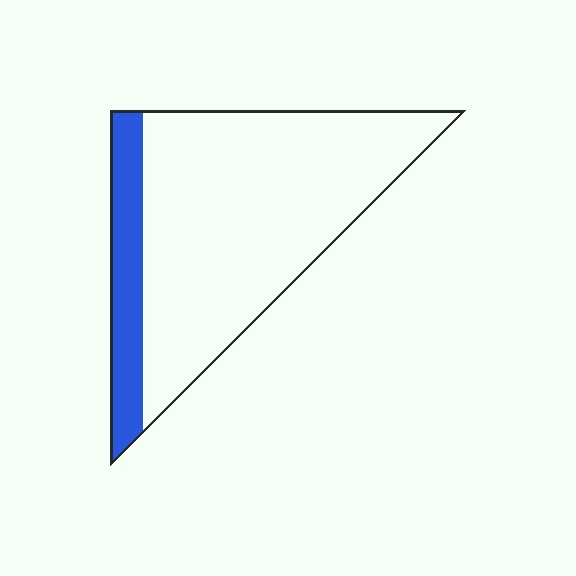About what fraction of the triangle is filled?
About one sixth (1/6).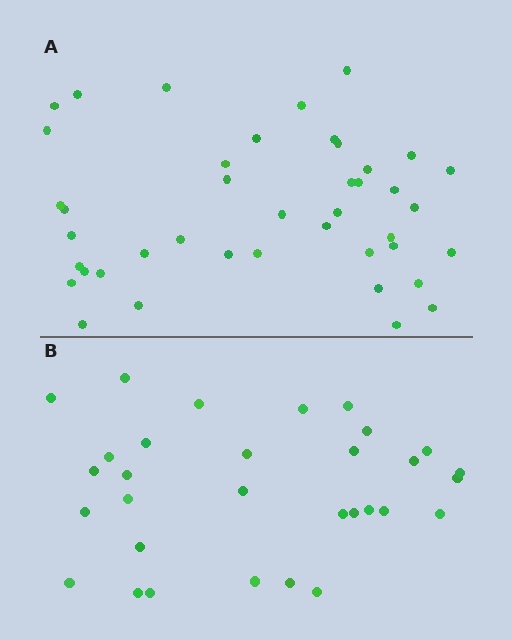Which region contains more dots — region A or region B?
Region A (the top region) has more dots.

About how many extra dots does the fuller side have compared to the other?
Region A has roughly 12 or so more dots than region B.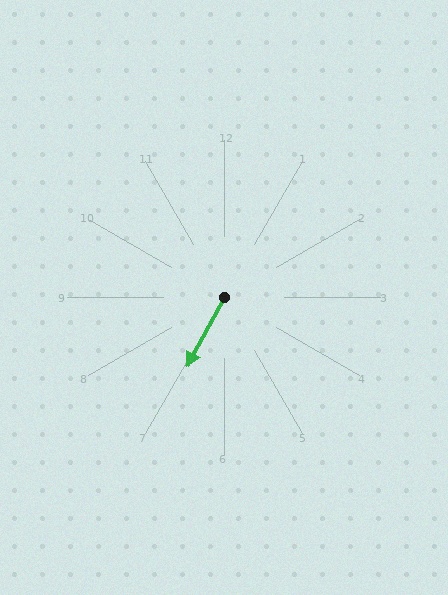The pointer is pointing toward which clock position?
Roughly 7 o'clock.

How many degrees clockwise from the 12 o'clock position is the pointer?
Approximately 209 degrees.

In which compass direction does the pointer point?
Southwest.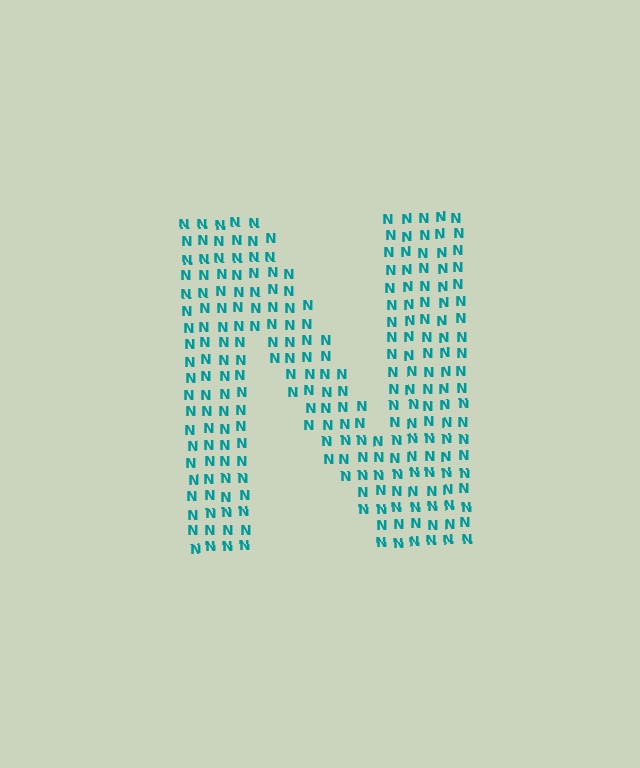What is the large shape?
The large shape is the letter N.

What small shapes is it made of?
It is made of small letter N's.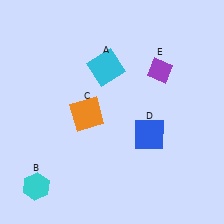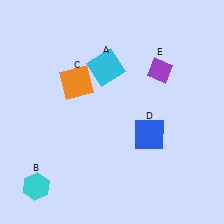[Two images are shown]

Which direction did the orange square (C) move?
The orange square (C) moved up.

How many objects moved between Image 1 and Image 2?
1 object moved between the two images.